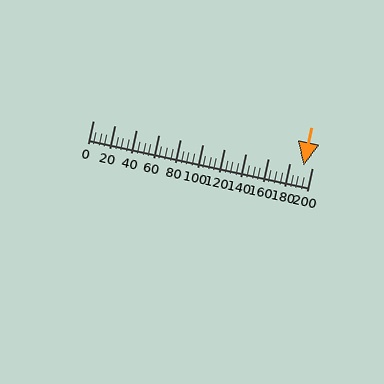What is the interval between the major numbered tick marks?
The major tick marks are spaced 20 units apart.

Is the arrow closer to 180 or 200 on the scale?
The arrow is closer to 200.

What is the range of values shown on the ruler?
The ruler shows values from 0 to 200.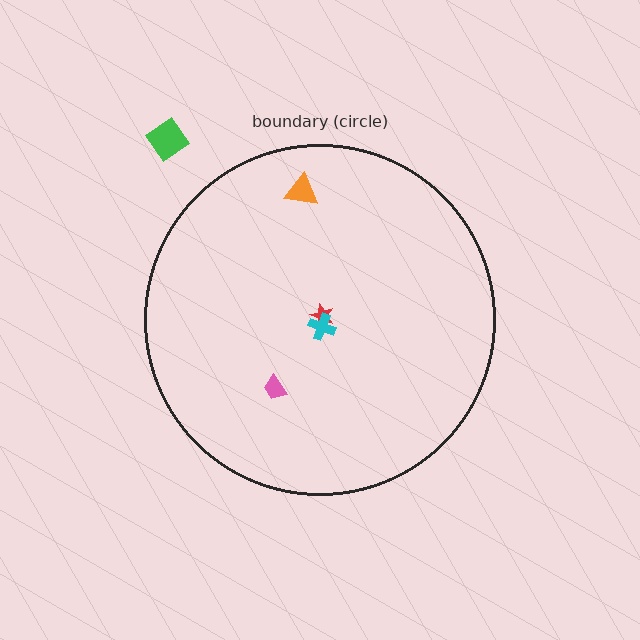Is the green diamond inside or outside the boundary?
Outside.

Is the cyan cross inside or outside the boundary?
Inside.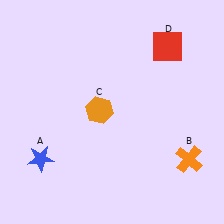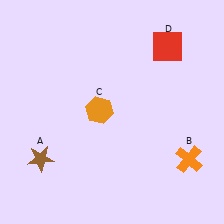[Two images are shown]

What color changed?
The star (A) changed from blue in Image 1 to brown in Image 2.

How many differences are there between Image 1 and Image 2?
There is 1 difference between the two images.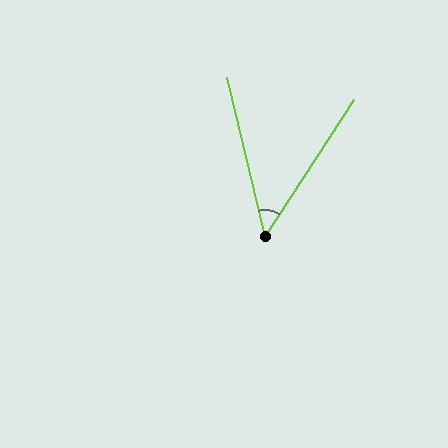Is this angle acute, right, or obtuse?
It is acute.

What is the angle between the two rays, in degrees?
Approximately 46 degrees.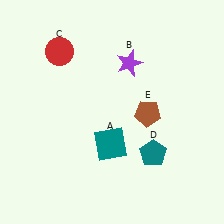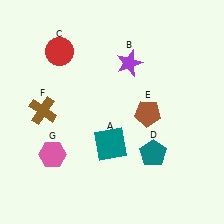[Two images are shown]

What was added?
A brown cross (F), a pink hexagon (G) were added in Image 2.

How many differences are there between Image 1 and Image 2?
There are 2 differences between the two images.